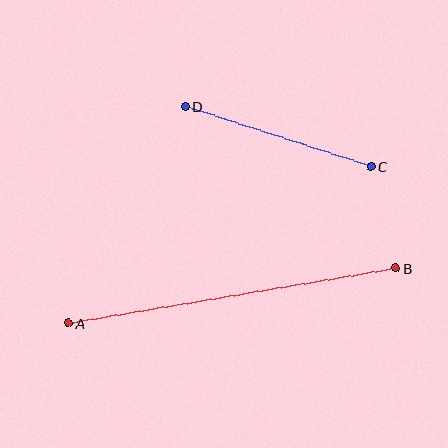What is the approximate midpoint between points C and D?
The midpoint is at approximately (278, 136) pixels.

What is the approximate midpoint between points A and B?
The midpoint is at approximately (232, 296) pixels.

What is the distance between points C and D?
The distance is approximately 195 pixels.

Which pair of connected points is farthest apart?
Points A and B are farthest apart.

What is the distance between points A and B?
The distance is approximately 332 pixels.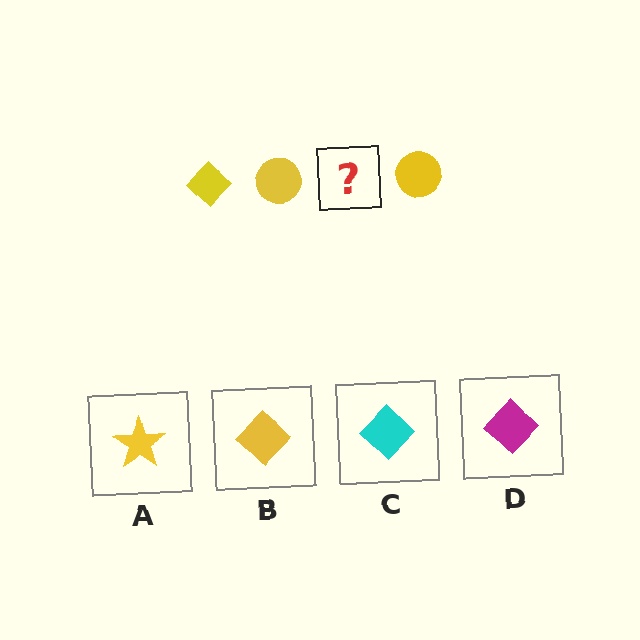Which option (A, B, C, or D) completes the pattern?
B.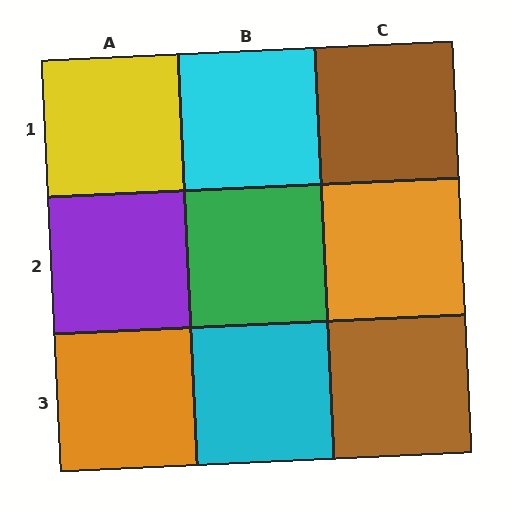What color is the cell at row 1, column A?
Yellow.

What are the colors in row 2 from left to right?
Purple, green, orange.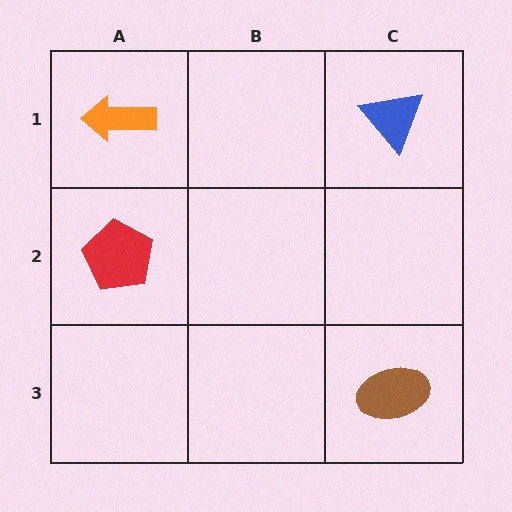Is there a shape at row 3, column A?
No, that cell is empty.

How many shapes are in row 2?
1 shape.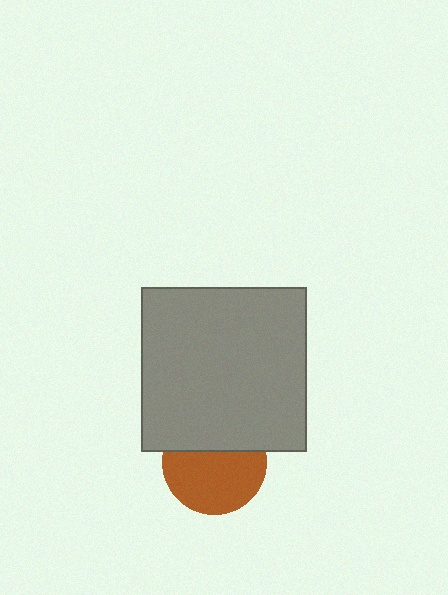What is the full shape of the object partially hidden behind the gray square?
The partially hidden object is a brown circle.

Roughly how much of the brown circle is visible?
About half of it is visible (roughly 63%).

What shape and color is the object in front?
The object in front is a gray square.